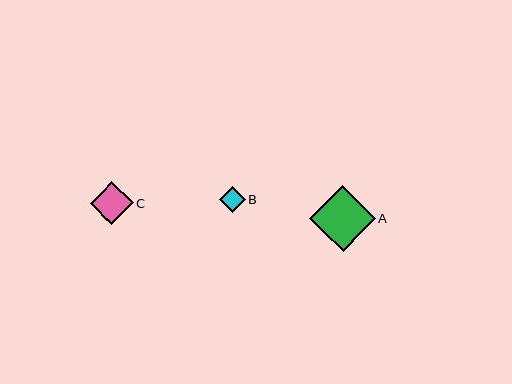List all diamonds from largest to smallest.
From largest to smallest: A, C, B.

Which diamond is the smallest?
Diamond B is the smallest with a size of approximately 26 pixels.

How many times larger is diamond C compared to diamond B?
Diamond C is approximately 1.7 times the size of diamond B.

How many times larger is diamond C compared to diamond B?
Diamond C is approximately 1.7 times the size of diamond B.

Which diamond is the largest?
Diamond A is the largest with a size of approximately 66 pixels.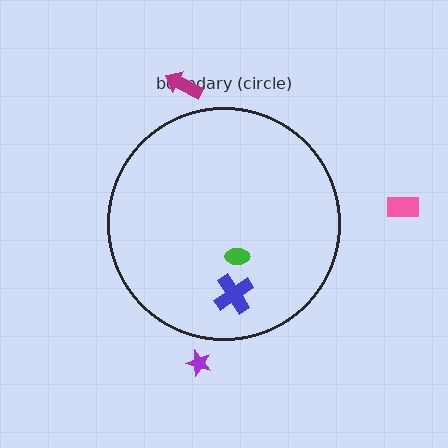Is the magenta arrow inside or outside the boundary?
Outside.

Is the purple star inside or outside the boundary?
Outside.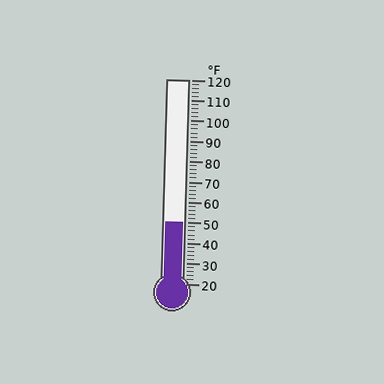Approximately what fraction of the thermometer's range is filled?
The thermometer is filled to approximately 30% of its range.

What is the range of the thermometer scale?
The thermometer scale ranges from 20°F to 120°F.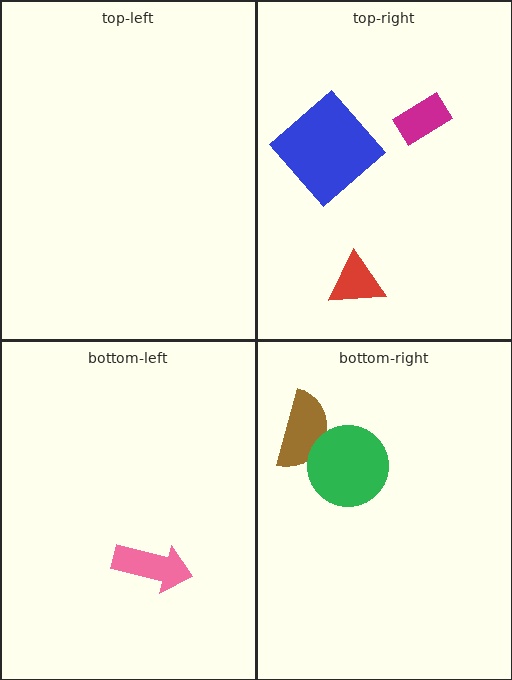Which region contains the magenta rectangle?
The top-right region.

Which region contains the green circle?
The bottom-right region.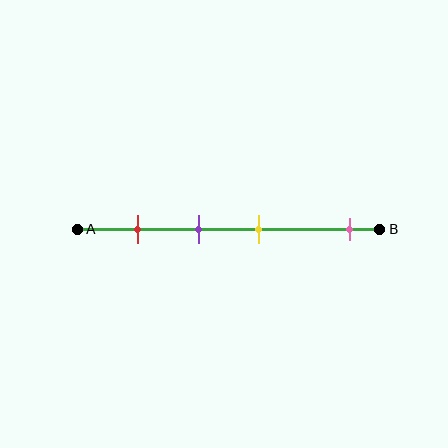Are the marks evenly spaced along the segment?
No, the marks are not evenly spaced.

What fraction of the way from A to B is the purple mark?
The purple mark is approximately 40% (0.4) of the way from A to B.